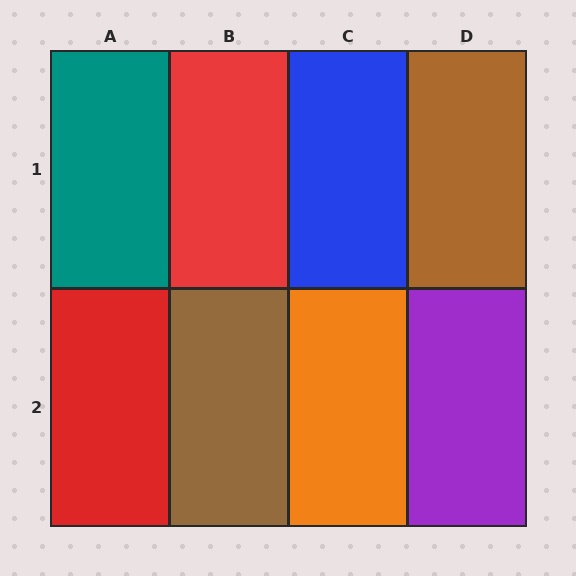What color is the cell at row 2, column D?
Purple.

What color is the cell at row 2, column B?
Brown.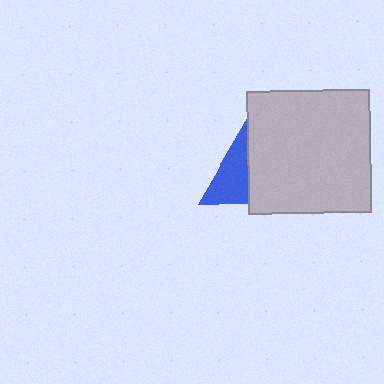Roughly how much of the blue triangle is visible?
About half of it is visible (roughly 47%).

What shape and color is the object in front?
The object in front is a light gray square.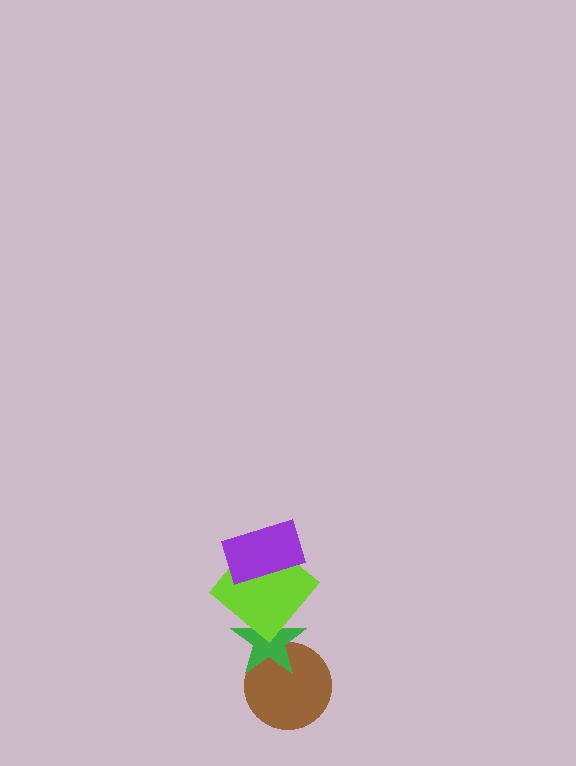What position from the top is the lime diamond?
The lime diamond is 2nd from the top.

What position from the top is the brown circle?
The brown circle is 4th from the top.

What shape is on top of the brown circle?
The green star is on top of the brown circle.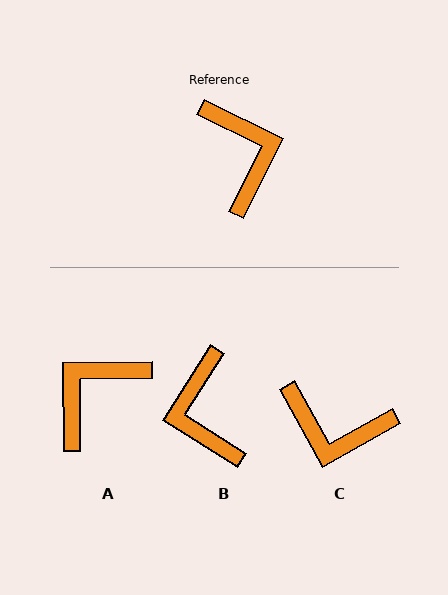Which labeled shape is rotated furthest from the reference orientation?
B, about 174 degrees away.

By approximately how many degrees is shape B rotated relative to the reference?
Approximately 174 degrees counter-clockwise.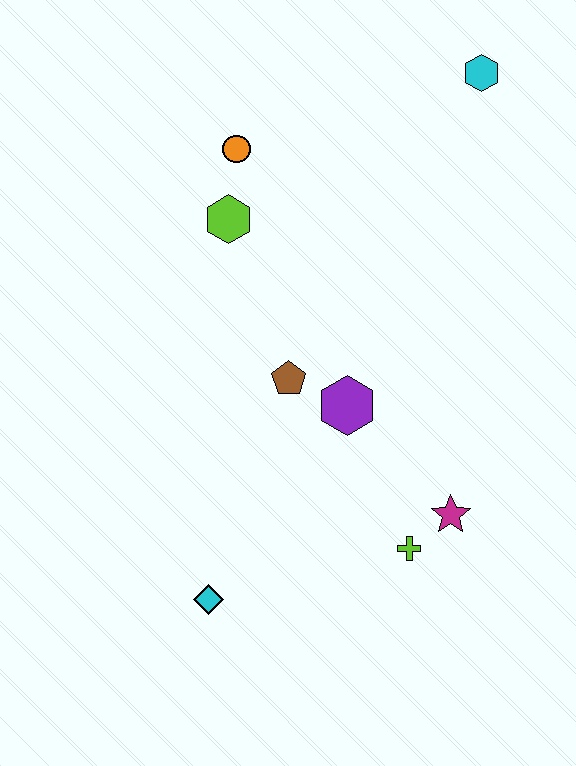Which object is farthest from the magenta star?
The cyan hexagon is farthest from the magenta star.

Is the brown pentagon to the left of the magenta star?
Yes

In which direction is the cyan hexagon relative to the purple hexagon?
The cyan hexagon is above the purple hexagon.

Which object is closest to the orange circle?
The lime hexagon is closest to the orange circle.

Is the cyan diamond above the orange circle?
No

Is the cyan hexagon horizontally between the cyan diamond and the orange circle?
No